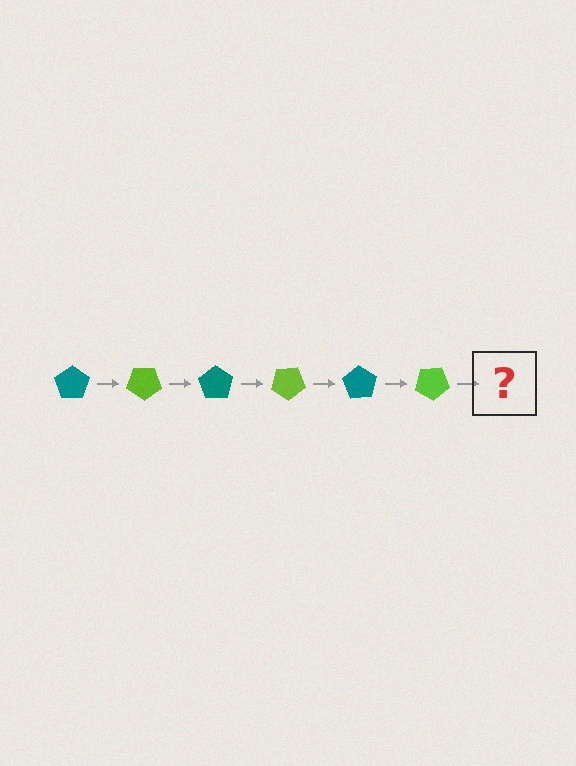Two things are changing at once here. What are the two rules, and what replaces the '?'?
The two rules are that it rotates 35 degrees each step and the color cycles through teal and lime. The '?' should be a teal pentagon, rotated 210 degrees from the start.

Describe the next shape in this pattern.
It should be a teal pentagon, rotated 210 degrees from the start.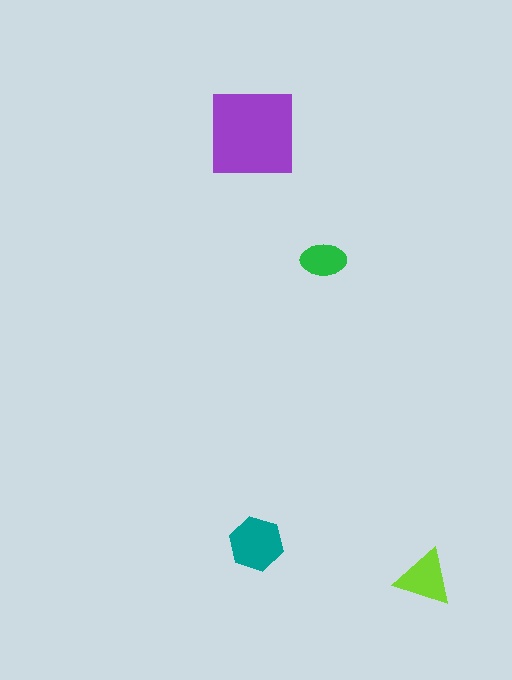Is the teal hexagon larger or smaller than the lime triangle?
Larger.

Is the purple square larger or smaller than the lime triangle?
Larger.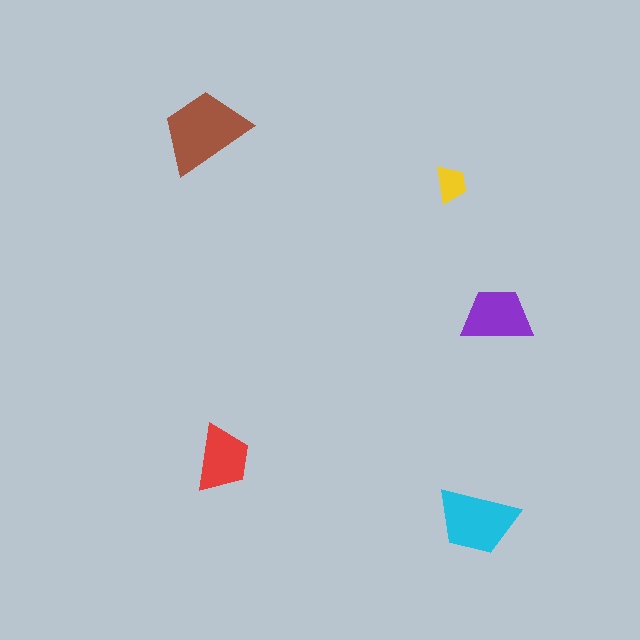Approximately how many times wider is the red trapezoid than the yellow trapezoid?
About 1.5 times wider.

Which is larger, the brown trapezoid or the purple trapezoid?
The brown one.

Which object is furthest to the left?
The brown trapezoid is leftmost.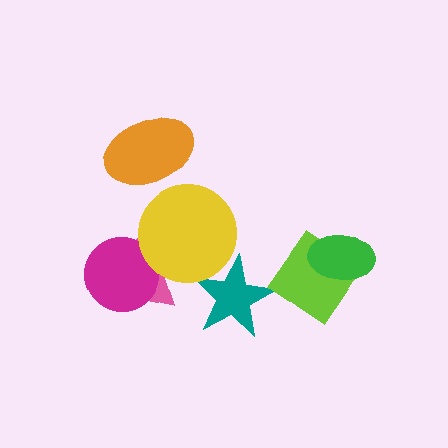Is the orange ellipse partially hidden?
No, no other shape covers it.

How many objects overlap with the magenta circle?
2 objects overlap with the magenta circle.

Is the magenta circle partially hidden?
Yes, it is partially covered by another shape.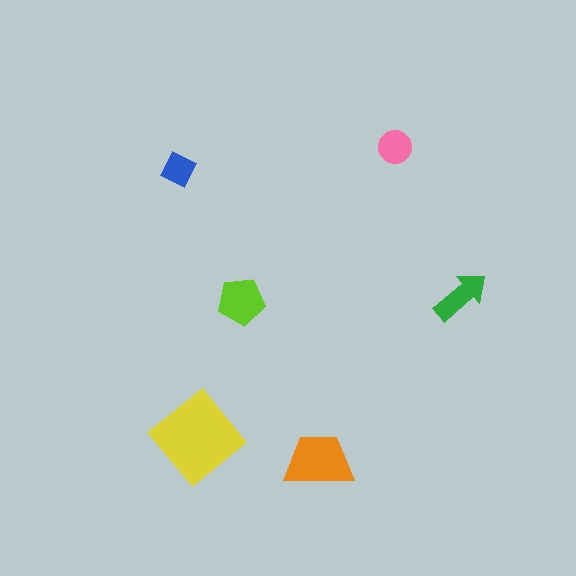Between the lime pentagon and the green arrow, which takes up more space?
The lime pentagon.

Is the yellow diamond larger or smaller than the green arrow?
Larger.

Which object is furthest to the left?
The blue diamond is leftmost.